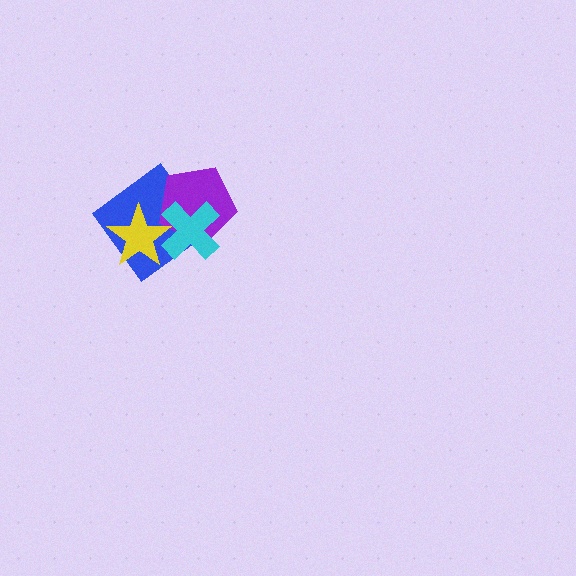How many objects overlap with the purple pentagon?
3 objects overlap with the purple pentagon.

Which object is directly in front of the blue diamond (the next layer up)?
The purple pentagon is directly in front of the blue diamond.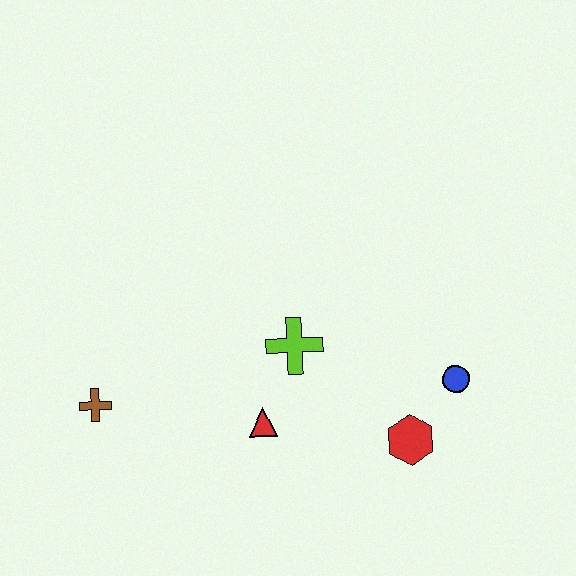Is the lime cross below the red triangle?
No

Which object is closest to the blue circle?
The red hexagon is closest to the blue circle.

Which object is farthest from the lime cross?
The brown cross is farthest from the lime cross.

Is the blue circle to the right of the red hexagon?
Yes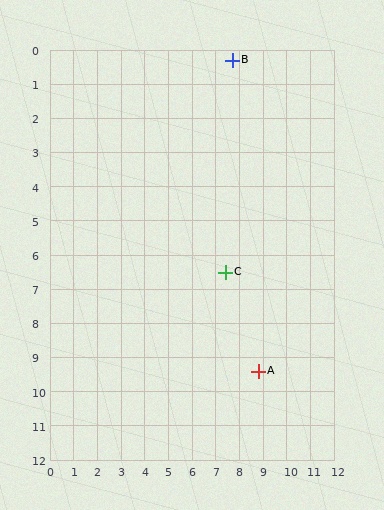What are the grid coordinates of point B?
Point B is at approximately (7.7, 0.3).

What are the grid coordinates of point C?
Point C is at approximately (7.4, 6.5).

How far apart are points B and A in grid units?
Points B and A are about 9.2 grid units apart.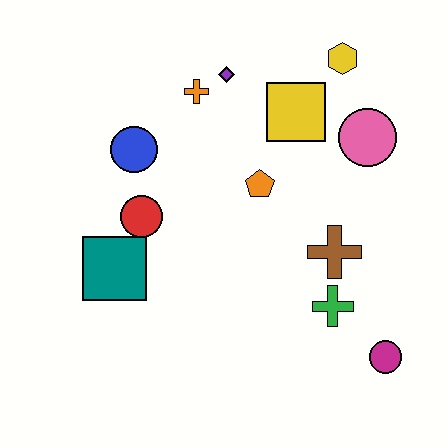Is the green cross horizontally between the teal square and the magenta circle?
Yes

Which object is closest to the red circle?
The teal square is closest to the red circle.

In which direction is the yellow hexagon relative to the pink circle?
The yellow hexagon is above the pink circle.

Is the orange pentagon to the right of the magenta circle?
No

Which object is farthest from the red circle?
The magenta circle is farthest from the red circle.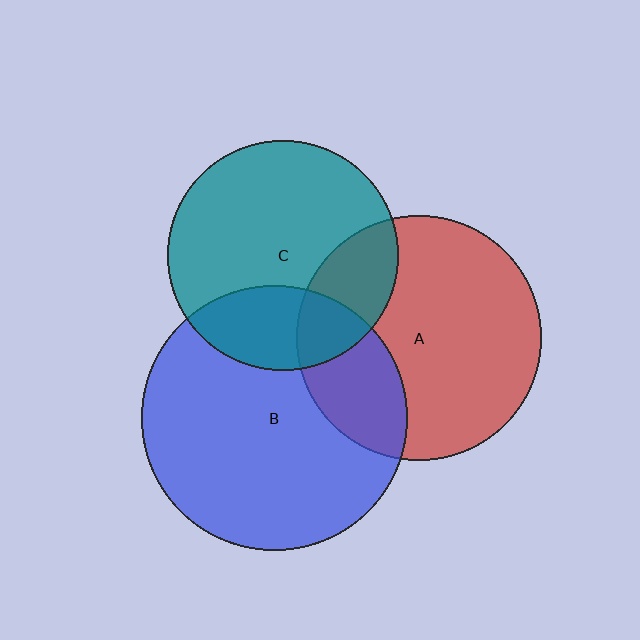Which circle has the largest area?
Circle B (blue).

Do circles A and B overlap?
Yes.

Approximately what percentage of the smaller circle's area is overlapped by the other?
Approximately 25%.